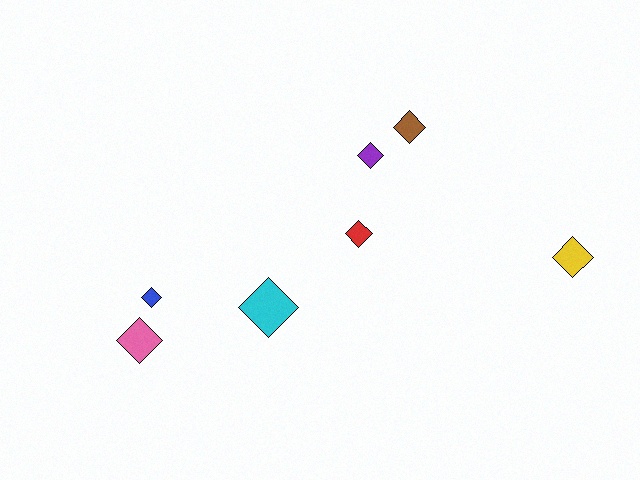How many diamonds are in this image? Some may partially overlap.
There are 7 diamonds.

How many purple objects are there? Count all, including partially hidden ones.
There is 1 purple object.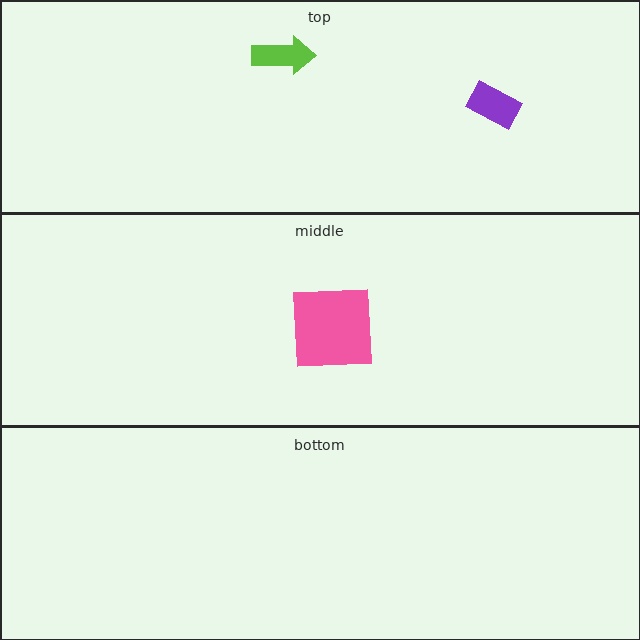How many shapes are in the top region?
2.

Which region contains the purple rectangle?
The top region.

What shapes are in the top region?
The lime arrow, the purple rectangle.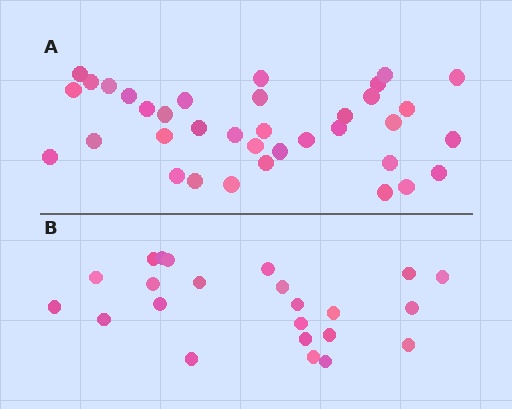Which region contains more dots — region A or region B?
Region A (the top region) has more dots.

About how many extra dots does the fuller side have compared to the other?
Region A has approximately 15 more dots than region B.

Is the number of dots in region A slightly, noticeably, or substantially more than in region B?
Region A has substantially more. The ratio is roughly 1.6 to 1.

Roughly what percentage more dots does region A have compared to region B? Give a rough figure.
About 55% more.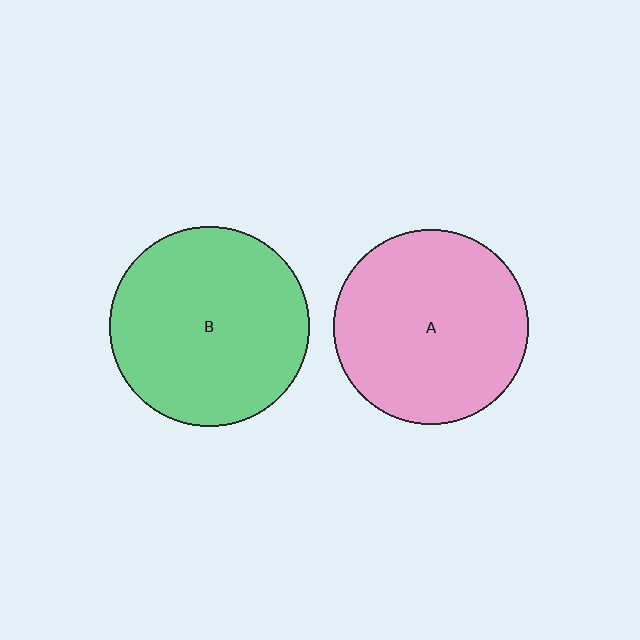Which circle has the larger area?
Circle B (green).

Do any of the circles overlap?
No, none of the circles overlap.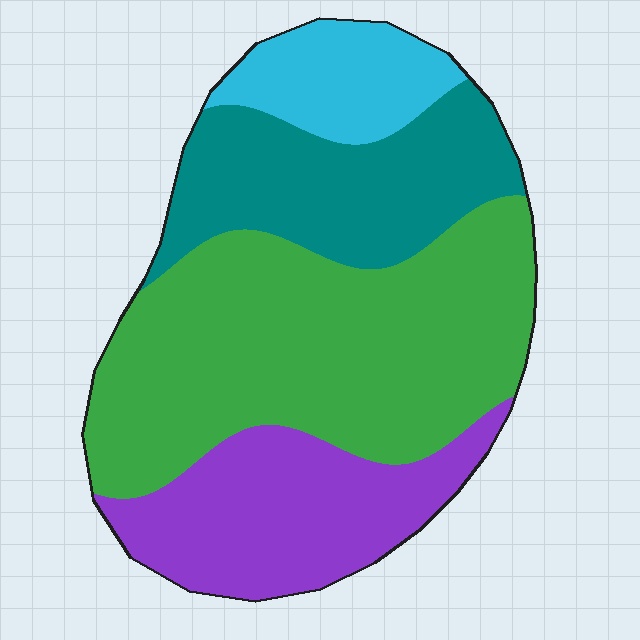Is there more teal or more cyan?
Teal.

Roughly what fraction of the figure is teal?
Teal takes up about one fifth (1/5) of the figure.